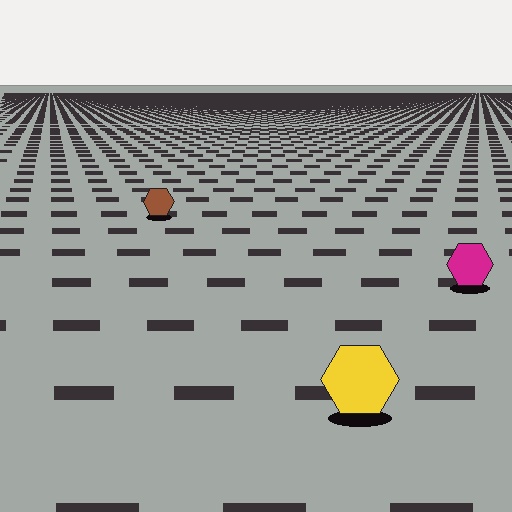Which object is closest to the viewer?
The yellow hexagon is closest. The texture marks near it are larger and more spread out.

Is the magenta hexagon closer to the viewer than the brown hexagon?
Yes. The magenta hexagon is closer — you can tell from the texture gradient: the ground texture is coarser near it.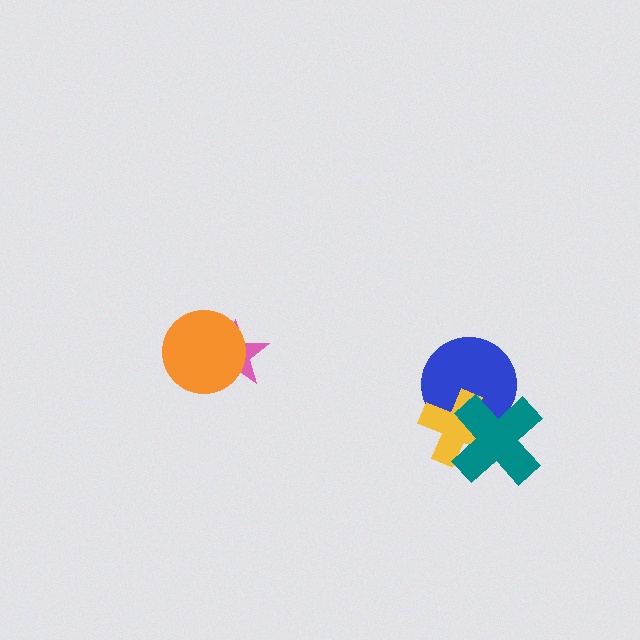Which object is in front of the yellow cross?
The teal cross is in front of the yellow cross.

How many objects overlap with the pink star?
1 object overlaps with the pink star.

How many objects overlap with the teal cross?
2 objects overlap with the teal cross.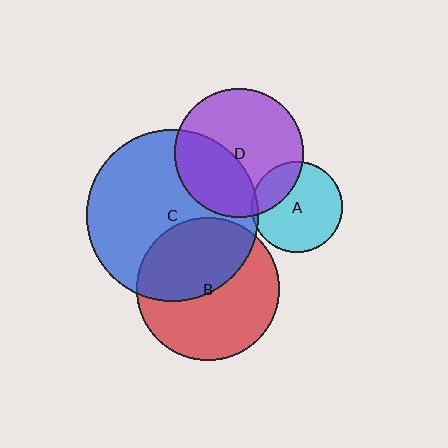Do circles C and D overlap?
Yes.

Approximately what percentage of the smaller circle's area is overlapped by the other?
Approximately 35%.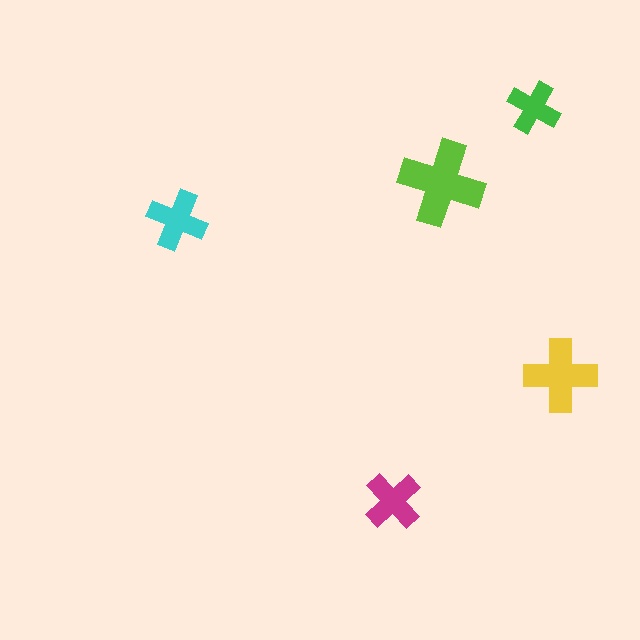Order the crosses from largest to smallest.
the lime one, the yellow one, the cyan one, the magenta one, the green one.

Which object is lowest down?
The magenta cross is bottommost.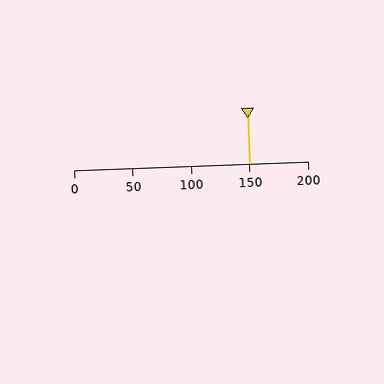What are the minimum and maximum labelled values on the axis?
The axis runs from 0 to 200.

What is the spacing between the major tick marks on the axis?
The major ticks are spaced 50 apart.